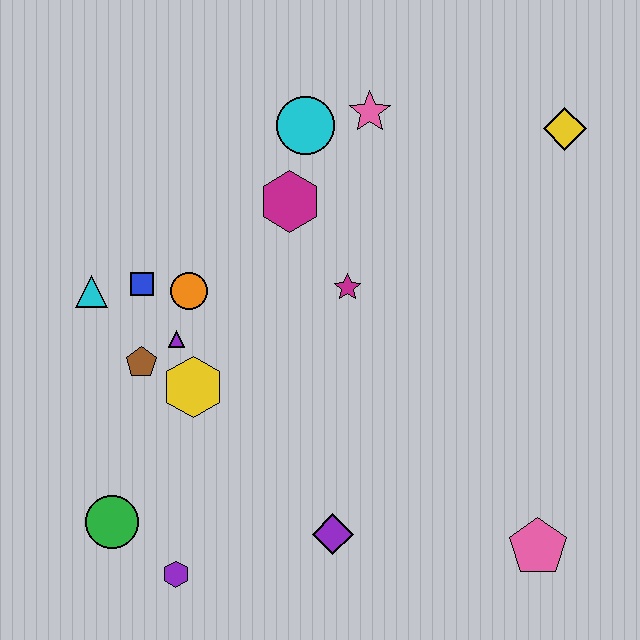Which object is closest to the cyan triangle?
The blue square is closest to the cyan triangle.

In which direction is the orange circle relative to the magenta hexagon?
The orange circle is to the left of the magenta hexagon.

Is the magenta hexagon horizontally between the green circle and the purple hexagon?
No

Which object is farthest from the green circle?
The yellow diamond is farthest from the green circle.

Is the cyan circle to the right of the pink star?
No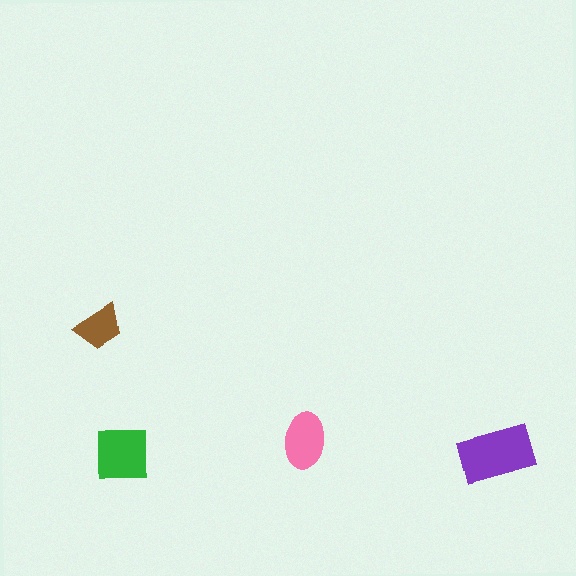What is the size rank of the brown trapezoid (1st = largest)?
4th.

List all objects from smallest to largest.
The brown trapezoid, the pink ellipse, the green square, the purple rectangle.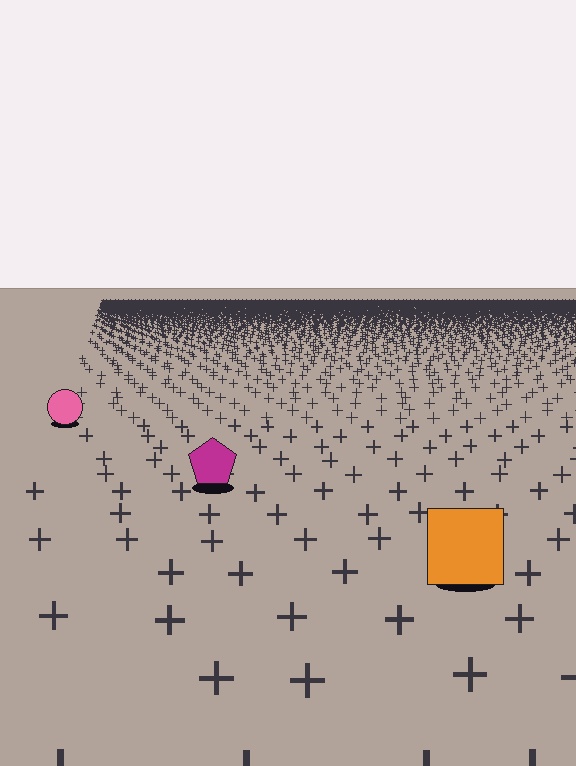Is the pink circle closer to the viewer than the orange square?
No. The orange square is closer — you can tell from the texture gradient: the ground texture is coarser near it.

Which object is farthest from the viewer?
The pink circle is farthest from the viewer. It appears smaller and the ground texture around it is denser.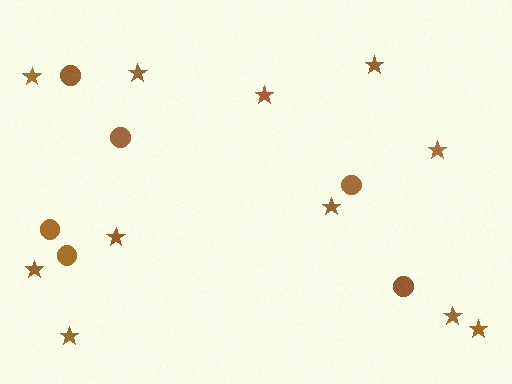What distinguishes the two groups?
There are 2 groups: one group of stars (11) and one group of circles (6).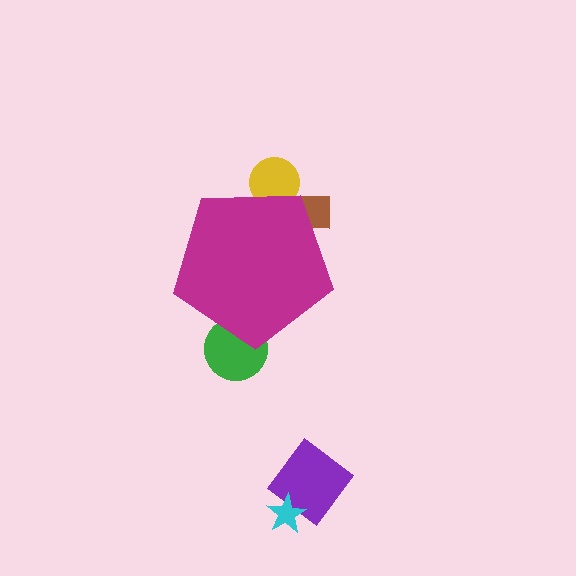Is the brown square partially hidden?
Yes, the brown square is partially hidden behind the magenta pentagon.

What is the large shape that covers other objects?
A magenta pentagon.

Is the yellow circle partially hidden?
Yes, the yellow circle is partially hidden behind the magenta pentagon.